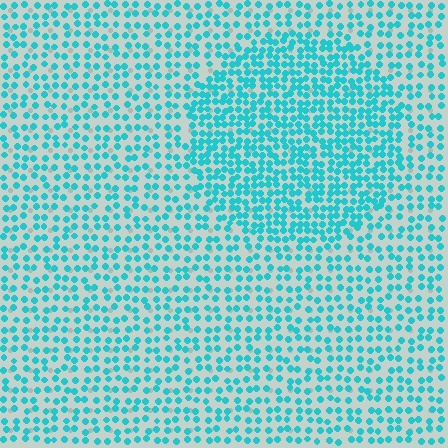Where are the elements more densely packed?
The elements are more densely packed inside the circle boundary.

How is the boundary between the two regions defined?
The boundary is defined by a change in element density (approximately 1.8x ratio). All elements are the same color, size, and shape.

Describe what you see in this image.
The image contains small cyan elements arranged at two different densities. A circle-shaped region is visible where the elements are more densely packed than the surrounding area.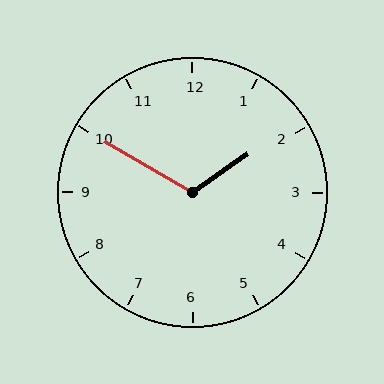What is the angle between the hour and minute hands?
Approximately 115 degrees.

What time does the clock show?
1:50.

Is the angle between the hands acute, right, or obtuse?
It is obtuse.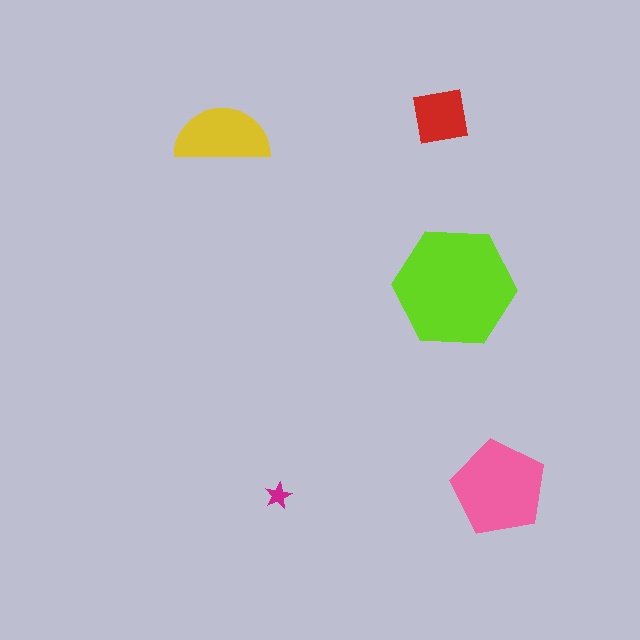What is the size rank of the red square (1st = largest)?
4th.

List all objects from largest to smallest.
The lime hexagon, the pink pentagon, the yellow semicircle, the red square, the magenta star.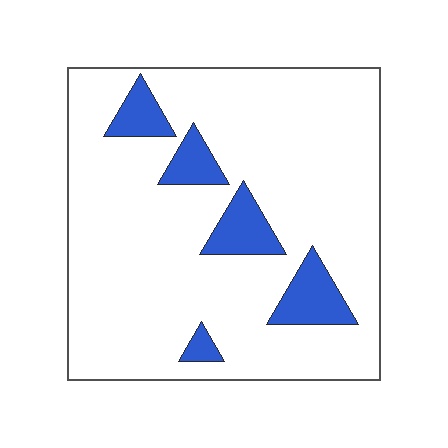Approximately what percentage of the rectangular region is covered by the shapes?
Approximately 15%.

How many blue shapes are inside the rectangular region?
5.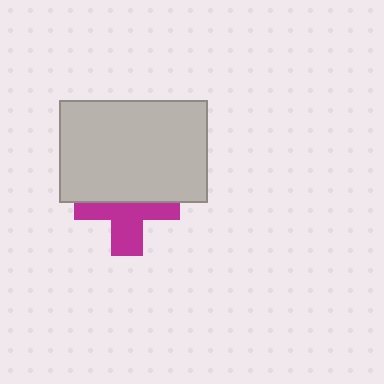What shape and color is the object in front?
The object in front is a light gray rectangle.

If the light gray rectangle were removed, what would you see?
You would see the complete magenta cross.